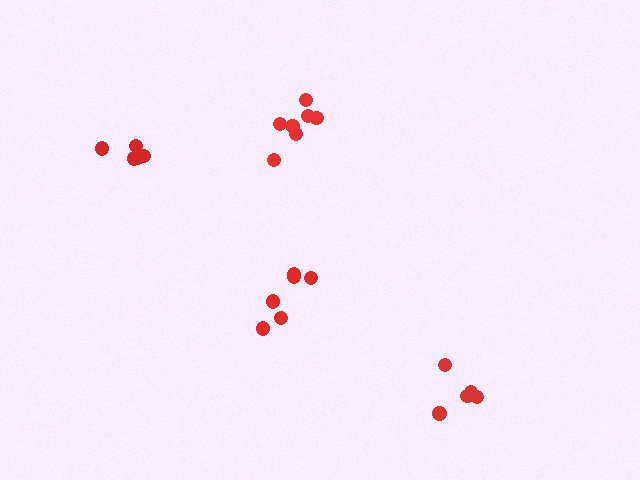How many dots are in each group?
Group 1: 6 dots, Group 2: 5 dots, Group 3: 7 dots, Group 4: 5 dots (23 total).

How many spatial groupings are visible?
There are 4 spatial groupings.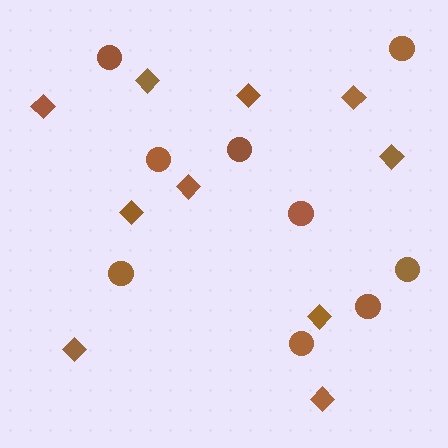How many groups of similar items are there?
There are 2 groups: one group of diamonds (10) and one group of circles (9).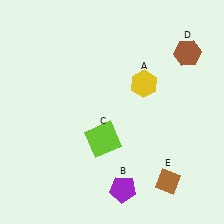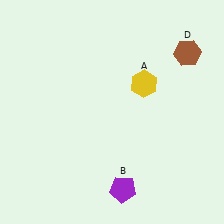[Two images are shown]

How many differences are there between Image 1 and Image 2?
There are 2 differences between the two images.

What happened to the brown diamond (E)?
The brown diamond (E) was removed in Image 2. It was in the bottom-right area of Image 1.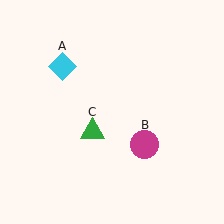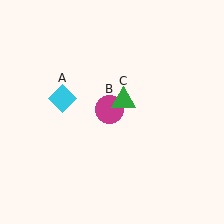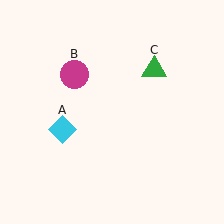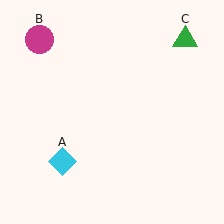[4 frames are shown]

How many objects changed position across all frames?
3 objects changed position: cyan diamond (object A), magenta circle (object B), green triangle (object C).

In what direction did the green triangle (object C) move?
The green triangle (object C) moved up and to the right.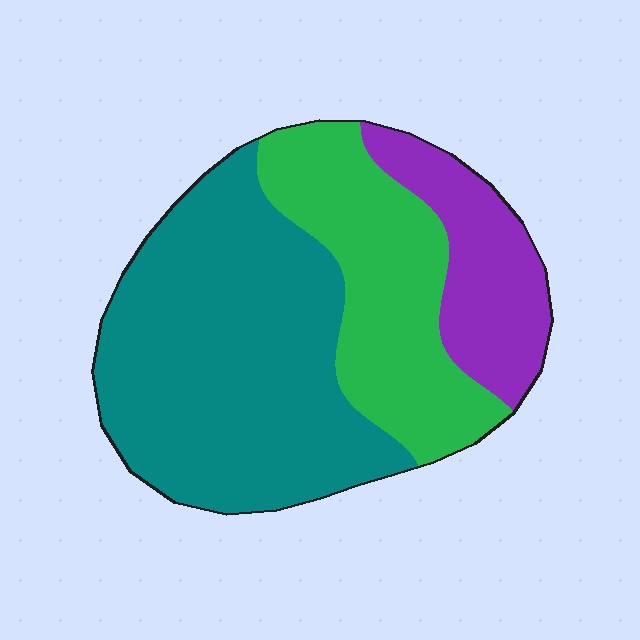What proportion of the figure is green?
Green covers about 30% of the figure.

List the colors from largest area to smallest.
From largest to smallest: teal, green, purple.